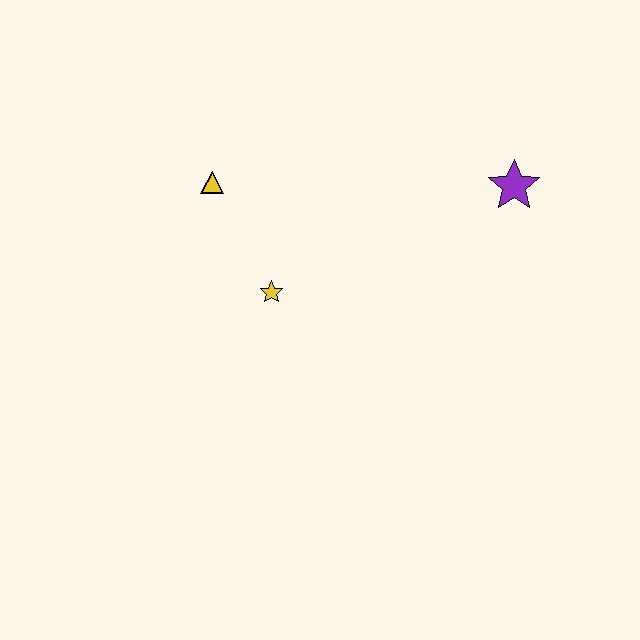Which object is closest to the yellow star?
The yellow triangle is closest to the yellow star.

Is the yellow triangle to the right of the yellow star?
No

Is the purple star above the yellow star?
Yes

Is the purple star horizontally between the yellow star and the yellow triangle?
No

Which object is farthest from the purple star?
The yellow triangle is farthest from the purple star.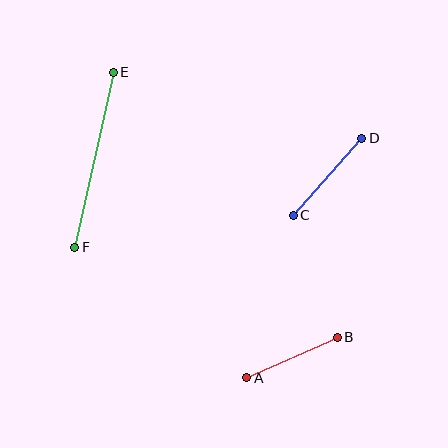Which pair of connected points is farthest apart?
Points E and F are farthest apart.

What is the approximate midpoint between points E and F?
The midpoint is at approximately (94, 160) pixels.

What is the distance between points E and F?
The distance is approximately 179 pixels.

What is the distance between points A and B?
The distance is approximately 99 pixels.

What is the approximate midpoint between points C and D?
The midpoint is at approximately (327, 177) pixels.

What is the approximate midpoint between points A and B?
The midpoint is at approximately (292, 358) pixels.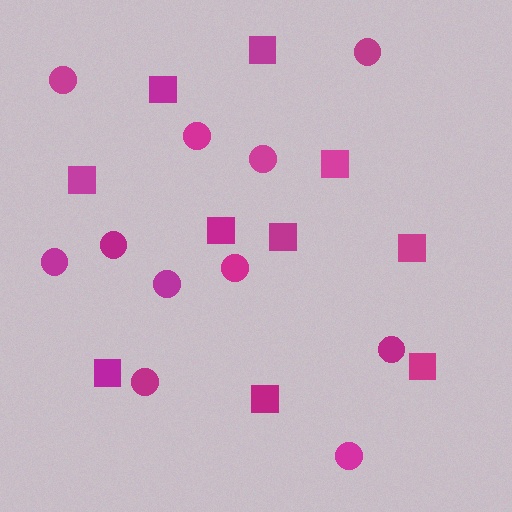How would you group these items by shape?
There are 2 groups: one group of squares (10) and one group of circles (11).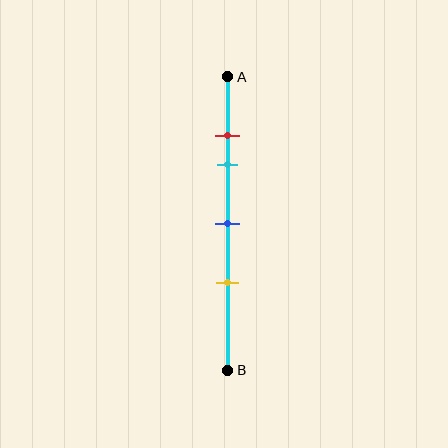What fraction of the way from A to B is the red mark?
The red mark is approximately 20% (0.2) of the way from A to B.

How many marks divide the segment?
There are 4 marks dividing the segment.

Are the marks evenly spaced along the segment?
No, the marks are not evenly spaced.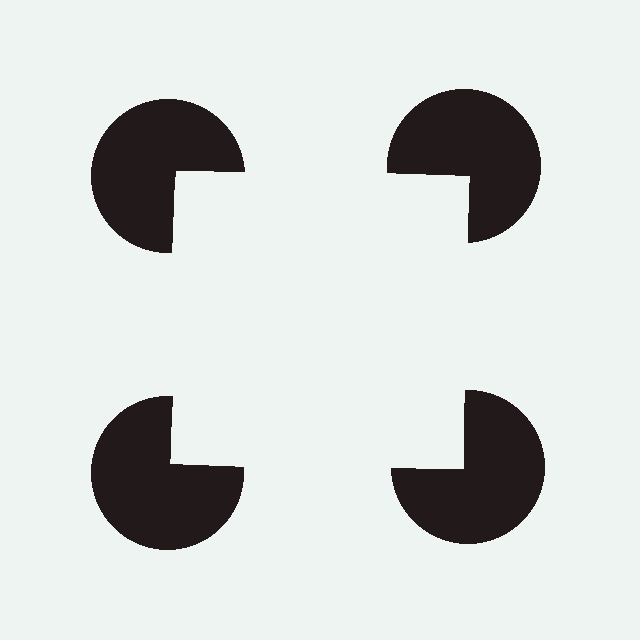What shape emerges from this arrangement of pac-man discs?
An illusory square — its edges are inferred from the aligned wedge cuts in the pac-man discs, not physically drawn.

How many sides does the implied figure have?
4 sides.